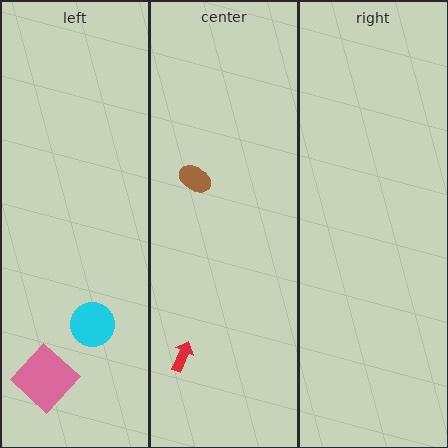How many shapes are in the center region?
2.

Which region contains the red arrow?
The center region.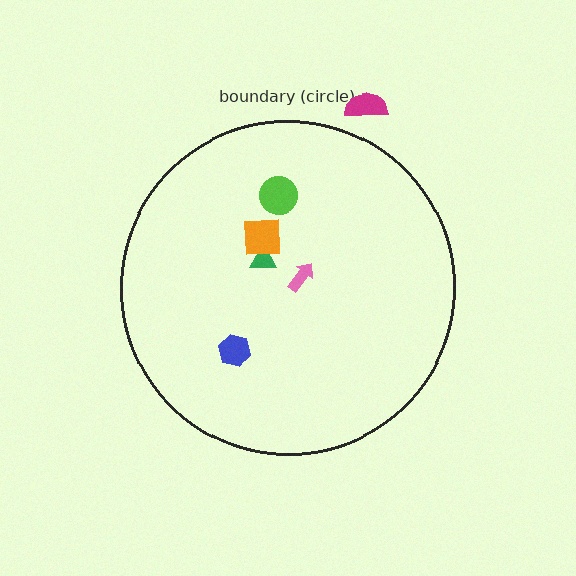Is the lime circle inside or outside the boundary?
Inside.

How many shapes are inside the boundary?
5 inside, 1 outside.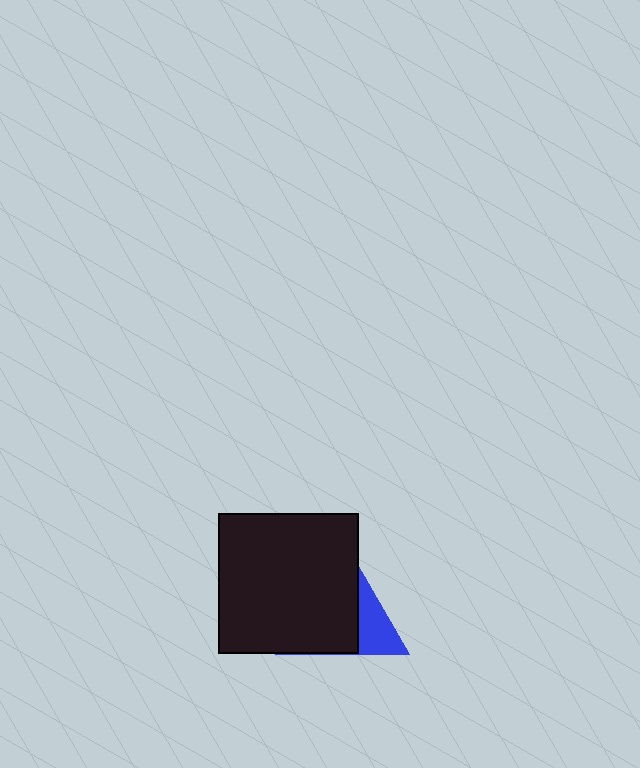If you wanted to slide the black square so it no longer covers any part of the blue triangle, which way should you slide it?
Slide it left — that is the most direct way to separate the two shapes.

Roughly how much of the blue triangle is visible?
A small part of it is visible (roughly 30%).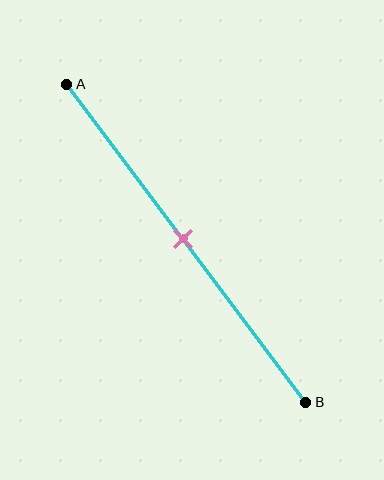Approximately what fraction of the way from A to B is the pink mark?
The pink mark is approximately 50% of the way from A to B.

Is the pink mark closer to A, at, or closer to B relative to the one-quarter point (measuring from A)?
The pink mark is closer to point B than the one-quarter point of segment AB.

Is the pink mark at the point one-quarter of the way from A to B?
No, the mark is at about 50% from A, not at the 25% one-quarter point.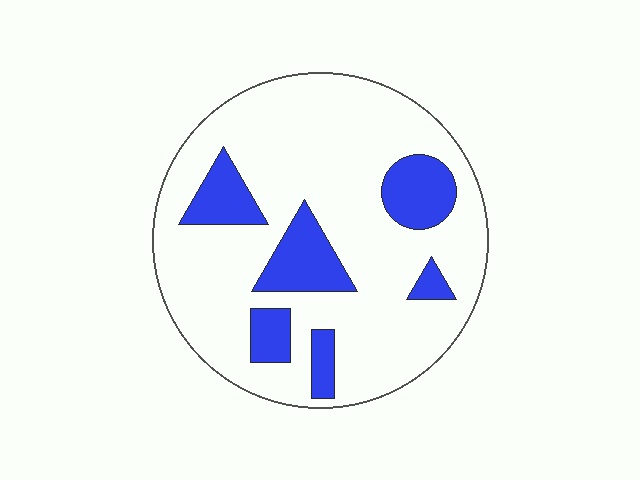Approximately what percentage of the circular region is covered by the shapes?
Approximately 20%.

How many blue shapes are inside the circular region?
6.